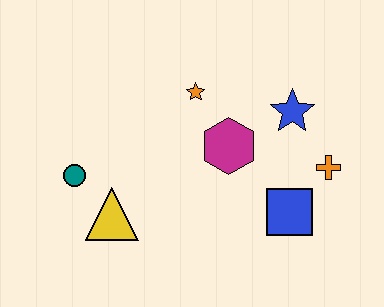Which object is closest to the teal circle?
The yellow triangle is closest to the teal circle.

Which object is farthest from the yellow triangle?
The orange cross is farthest from the yellow triangle.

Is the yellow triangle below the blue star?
Yes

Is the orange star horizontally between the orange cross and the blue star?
No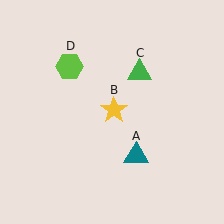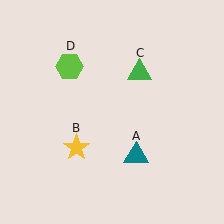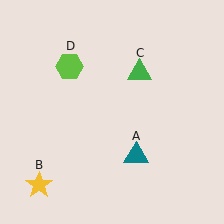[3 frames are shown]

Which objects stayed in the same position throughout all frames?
Teal triangle (object A) and green triangle (object C) and lime hexagon (object D) remained stationary.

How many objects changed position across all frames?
1 object changed position: yellow star (object B).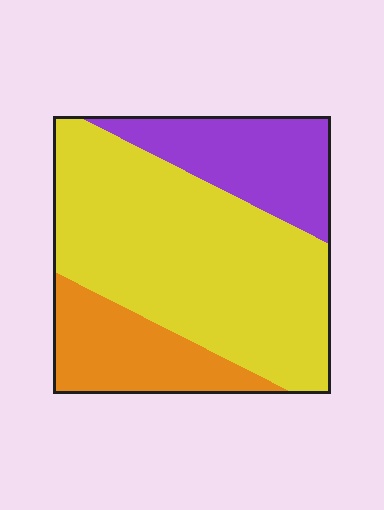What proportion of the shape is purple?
Purple takes up less than a quarter of the shape.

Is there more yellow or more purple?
Yellow.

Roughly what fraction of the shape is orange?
Orange takes up less than a quarter of the shape.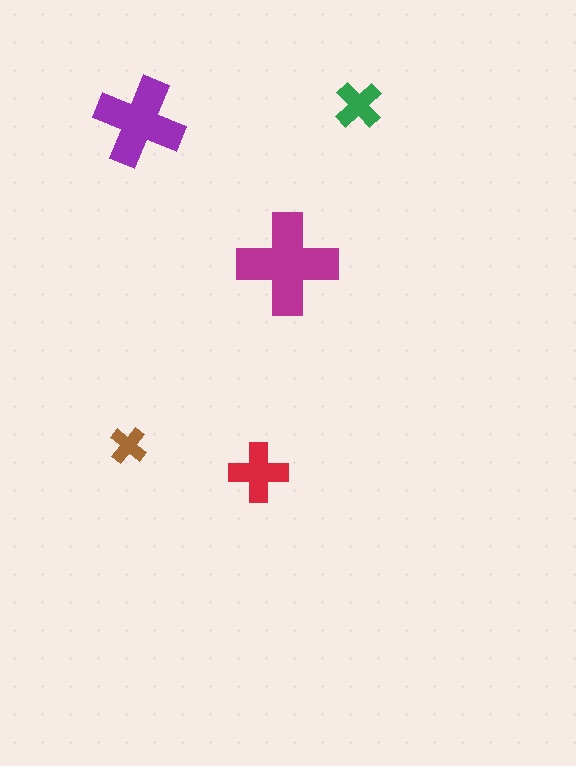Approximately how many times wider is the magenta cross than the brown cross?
About 2.5 times wider.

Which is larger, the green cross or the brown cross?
The green one.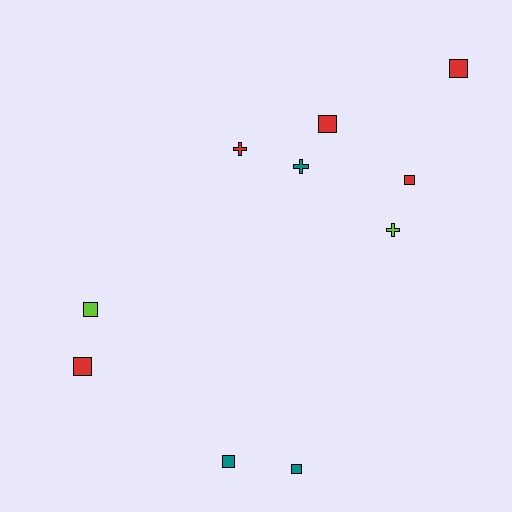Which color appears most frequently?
Red, with 5 objects.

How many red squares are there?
There are 4 red squares.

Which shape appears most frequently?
Square, with 7 objects.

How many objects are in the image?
There are 10 objects.